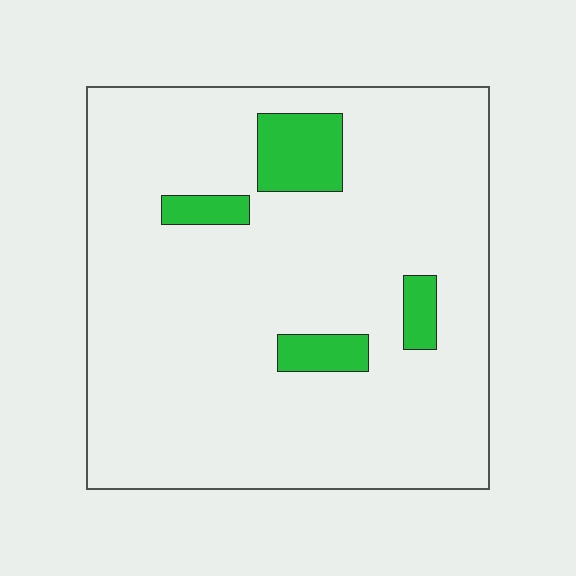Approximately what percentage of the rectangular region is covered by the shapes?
Approximately 10%.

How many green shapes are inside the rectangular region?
4.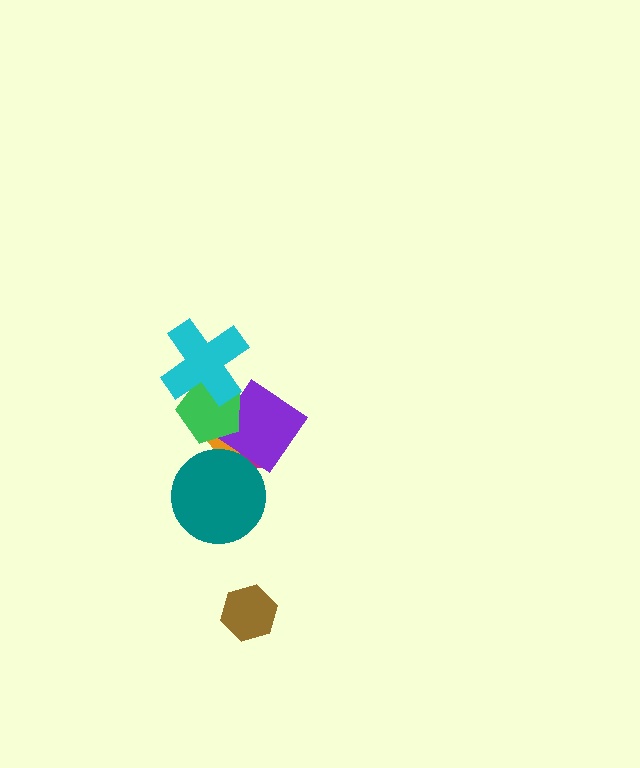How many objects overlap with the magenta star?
4 objects overlap with the magenta star.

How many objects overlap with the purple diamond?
3 objects overlap with the purple diamond.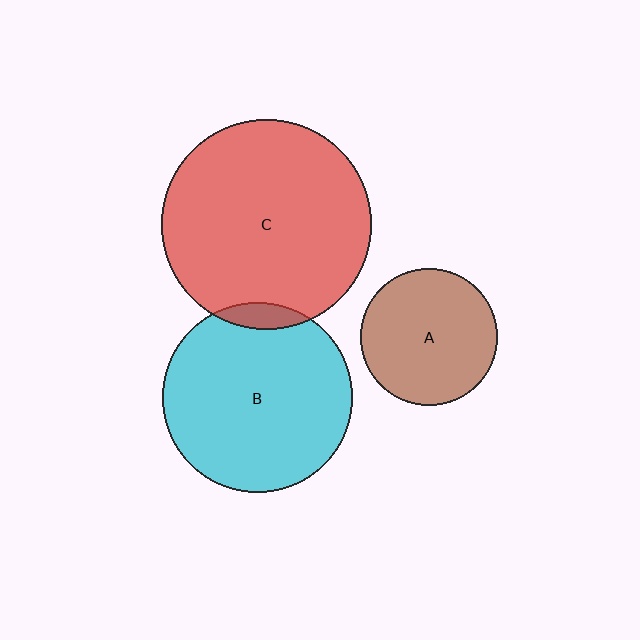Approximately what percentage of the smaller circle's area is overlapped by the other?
Approximately 5%.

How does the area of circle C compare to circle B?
Approximately 1.2 times.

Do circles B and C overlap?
Yes.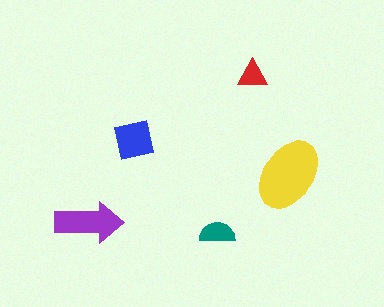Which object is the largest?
The yellow ellipse.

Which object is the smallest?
The red triangle.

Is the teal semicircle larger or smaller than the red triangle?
Larger.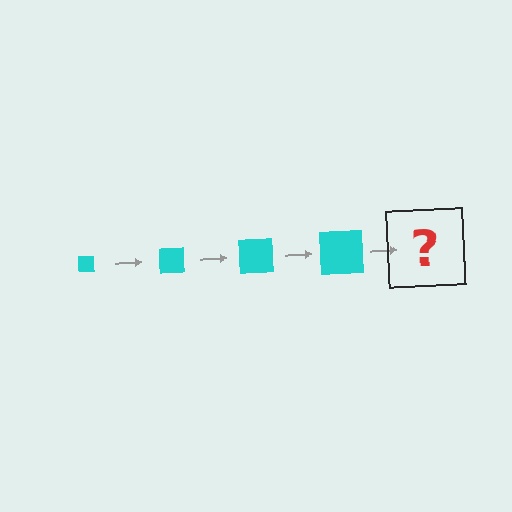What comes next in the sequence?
The next element should be a cyan square, larger than the previous one.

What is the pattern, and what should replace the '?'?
The pattern is that the square gets progressively larger each step. The '?' should be a cyan square, larger than the previous one.